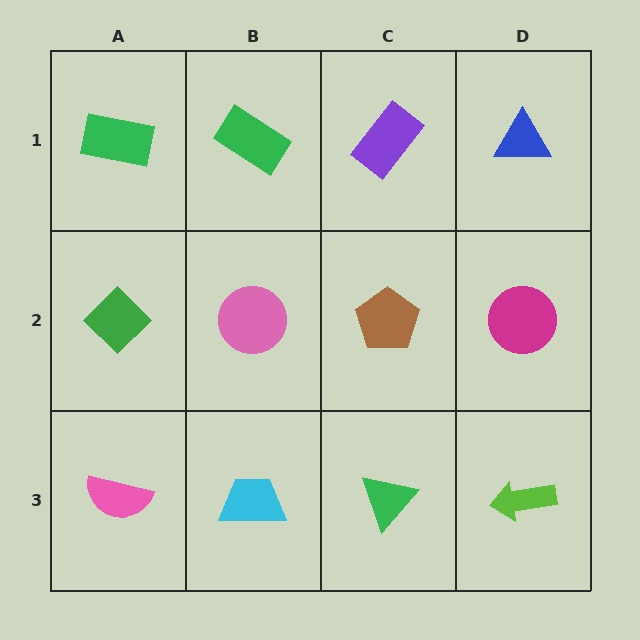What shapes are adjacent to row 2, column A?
A green rectangle (row 1, column A), a pink semicircle (row 3, column A), a pink circle (row 2, column B).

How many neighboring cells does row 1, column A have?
2.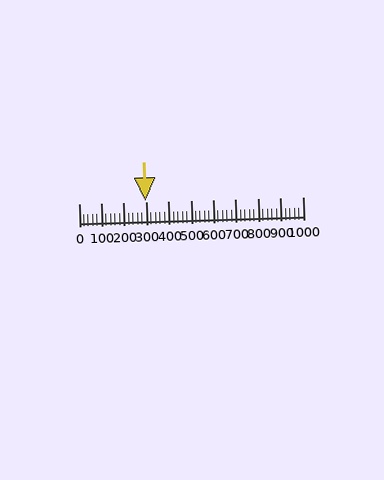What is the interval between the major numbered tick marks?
The major tick marks are spaced 100 units apart.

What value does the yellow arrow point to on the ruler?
The yellow arrow points to approximately 298.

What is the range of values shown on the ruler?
The ruler shows values from 0 to 1000.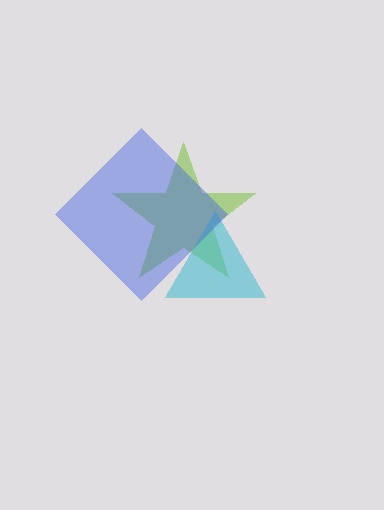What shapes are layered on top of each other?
The layered shapes are: a lime star, a cyan triangle, a blue diamond.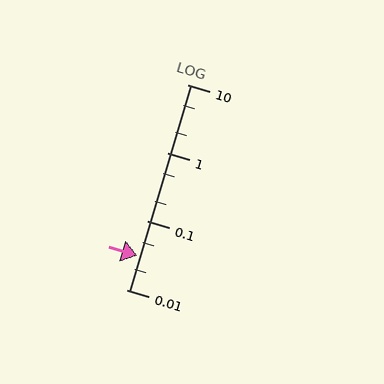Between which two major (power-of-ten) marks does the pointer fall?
The pointer is between 0.01 and 0.1.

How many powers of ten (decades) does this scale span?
The scale spans 3 decades, from 0.01 to 10.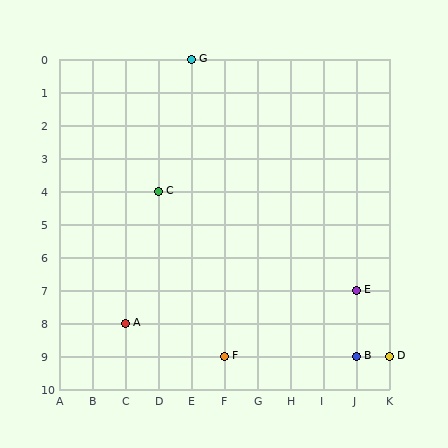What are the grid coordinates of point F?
Point F is at grid coordinates (F, 9).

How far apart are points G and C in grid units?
Points G and C are 1 column and 4 rows apart (about 4.1 grid units diagonally).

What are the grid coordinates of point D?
Point D is at grid coordinates (K, 9).